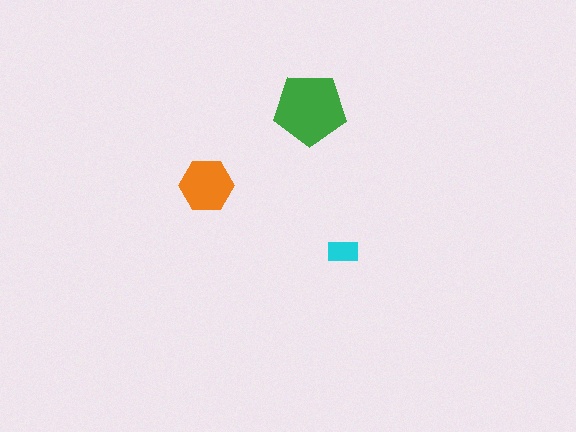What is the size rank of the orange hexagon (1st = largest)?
2nd.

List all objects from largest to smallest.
The green pentagon, the orange hexagon, the cyan rectangle.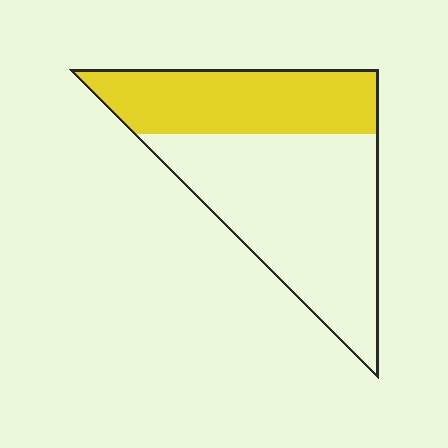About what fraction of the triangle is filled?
About three eighths (3/8).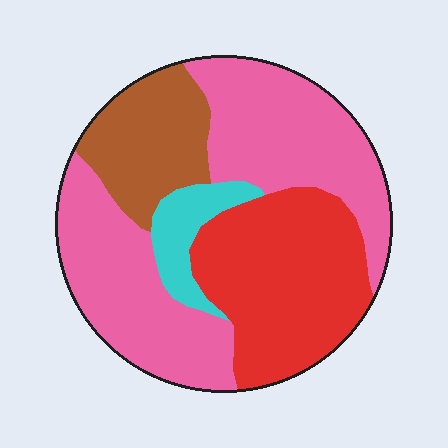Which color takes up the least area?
Cyan, at roughly 5%.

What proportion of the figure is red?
Red covers 29% of the figure.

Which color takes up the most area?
Pink, at roughly 50%.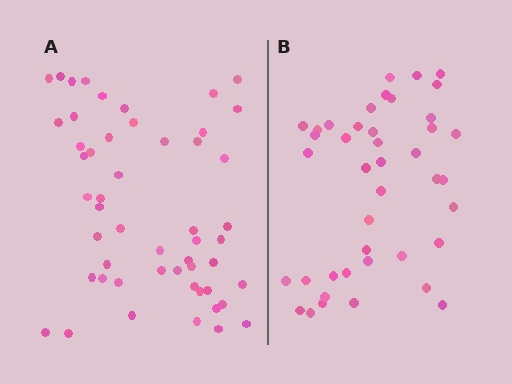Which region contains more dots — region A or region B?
Region A (the left region) has more dots.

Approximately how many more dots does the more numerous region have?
Region A has roughly 10 or so more dots than region B.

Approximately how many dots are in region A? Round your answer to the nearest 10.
About 50 dots. (The exact count is 52, which rounds to 50.)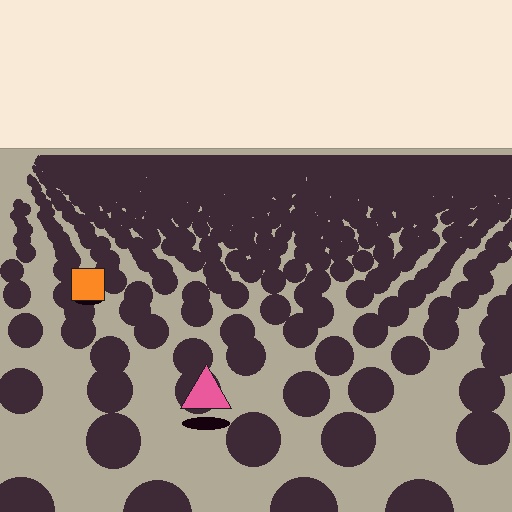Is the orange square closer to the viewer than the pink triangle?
No. The pink triangle is closer — you can tell from the texture gradient: the ground texture is coarser near it.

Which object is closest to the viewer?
The pink triangle is closest. The texture marks near it are larger and more spread out.